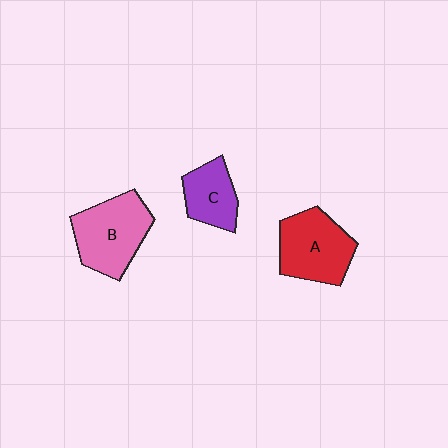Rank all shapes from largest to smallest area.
From largest to smallest: B (pink), A (red), C (purple).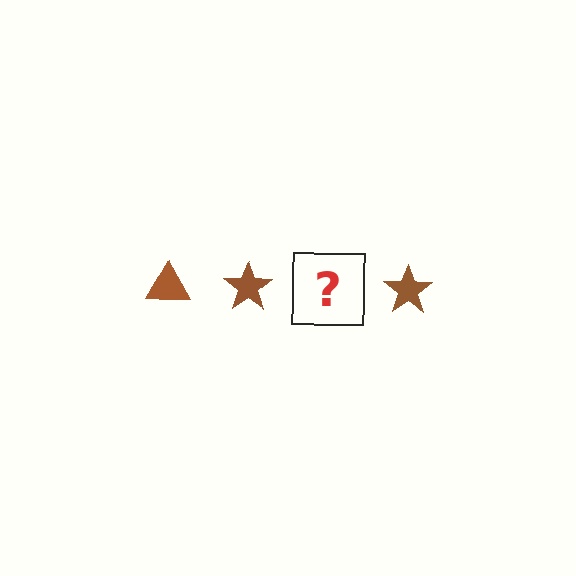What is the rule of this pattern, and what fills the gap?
The rule is that the pattern cycles through triangle, star shapes in brown. The gap should be filled with a brown triangle.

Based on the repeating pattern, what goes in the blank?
The blank should be a brown triangle.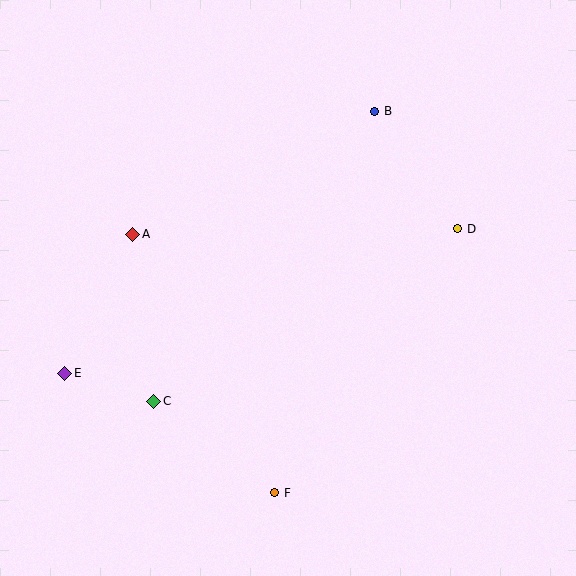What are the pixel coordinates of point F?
Point F is at (275, 493).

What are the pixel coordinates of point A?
Point A is at (133, 234).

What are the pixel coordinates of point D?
Point D is at (458, 229).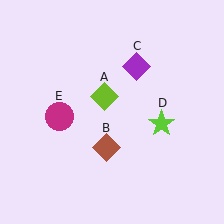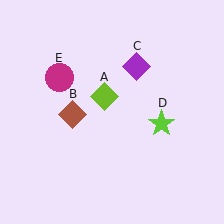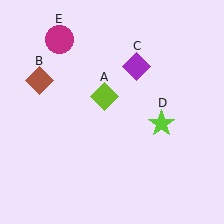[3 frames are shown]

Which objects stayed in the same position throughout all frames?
Lime diamond (object A) and purple diamond (object C) and lime star (object D) remained stationary.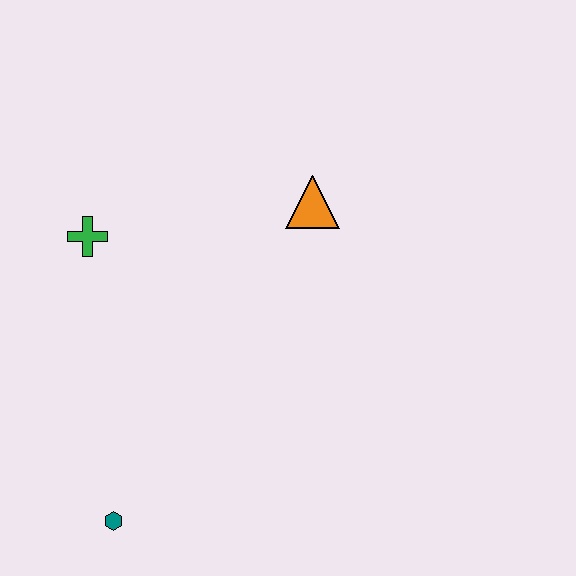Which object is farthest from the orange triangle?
The teal hexagon is farthest from the orange triangle.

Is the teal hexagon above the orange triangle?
No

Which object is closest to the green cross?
The orange triangle is closest to the green cross.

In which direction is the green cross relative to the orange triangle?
The green cross is to the left of the orange triangle.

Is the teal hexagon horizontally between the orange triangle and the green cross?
Yes